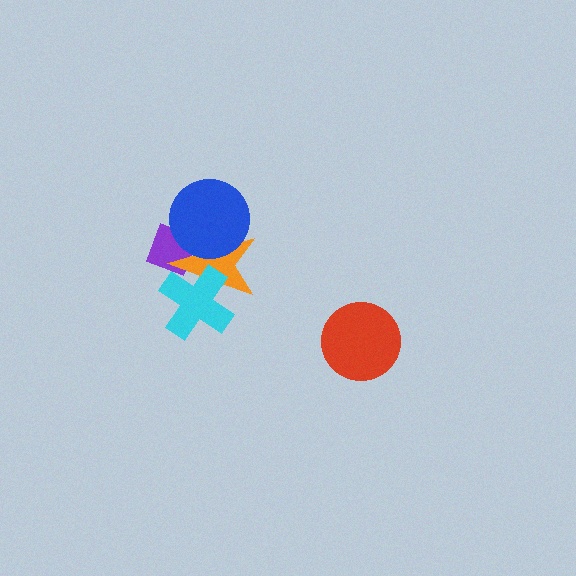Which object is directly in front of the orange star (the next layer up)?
The blue circle is directly in front of the orange star.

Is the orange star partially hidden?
Yes, it is partially covered by another shape.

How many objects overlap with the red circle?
0 objects overlap with the red circle.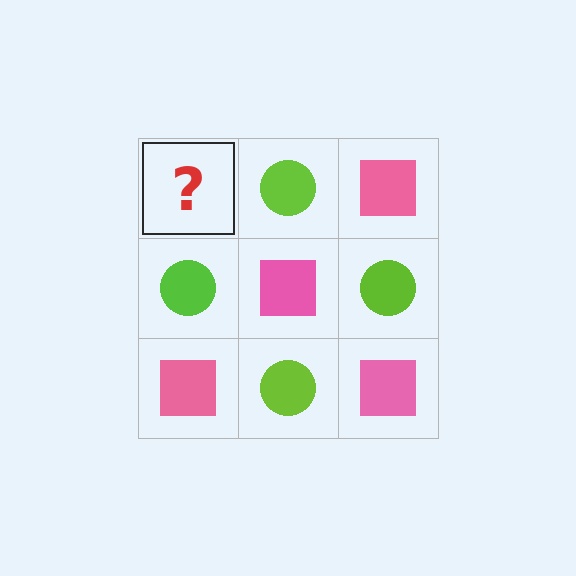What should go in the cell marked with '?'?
The missing cell should contain a pink square.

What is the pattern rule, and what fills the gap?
The rule is that it alternates pink square and lime circle in a checkerboard pattern. The gap should be filled with a pink square.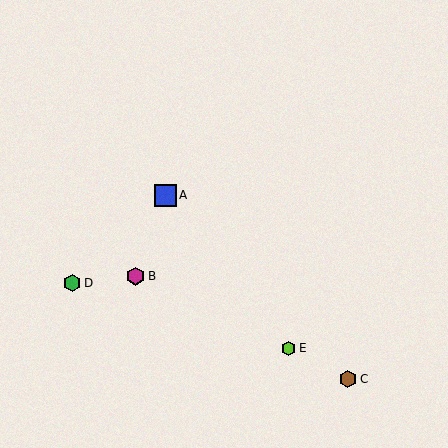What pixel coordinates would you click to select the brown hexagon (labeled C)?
Click at (348, 379) to select the brown hexagon C.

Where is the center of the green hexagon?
The center of the green hexagon is at (72, 283).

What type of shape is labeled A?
Shape A is a blue square.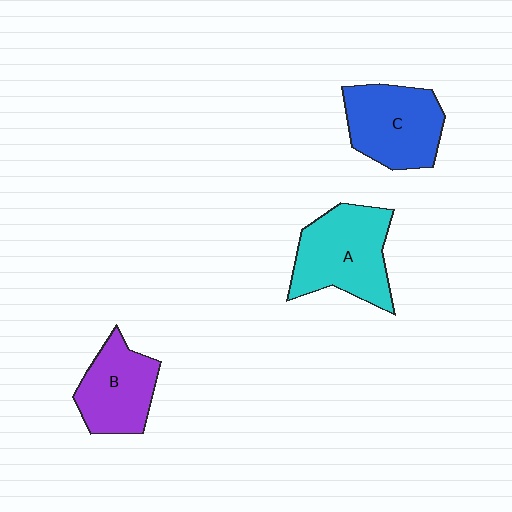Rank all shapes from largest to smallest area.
From largest to smallest: A (cyan), C (blue), B (purple).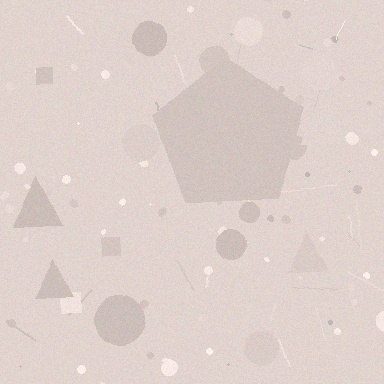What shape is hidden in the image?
A pentagon is hidden in the image.